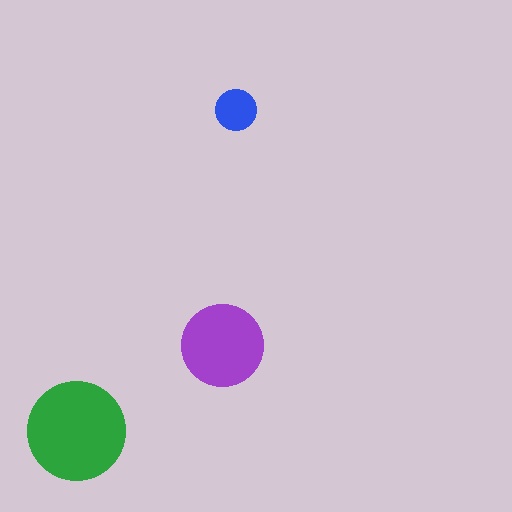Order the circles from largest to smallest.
the green one, the purple one, the blue one.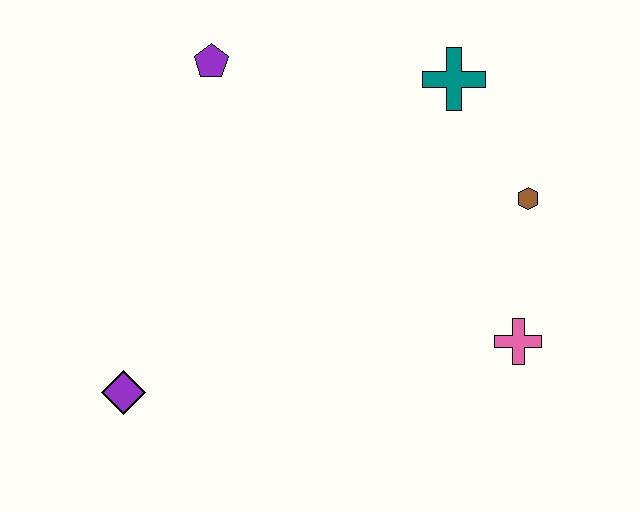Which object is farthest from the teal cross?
The purple diamond is farthest from the teal cross.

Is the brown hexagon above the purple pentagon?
No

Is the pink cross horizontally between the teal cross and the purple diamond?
No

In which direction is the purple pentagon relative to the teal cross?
The purple pentagon is to the left of the teal cross.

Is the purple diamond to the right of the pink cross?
No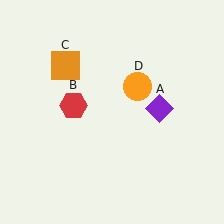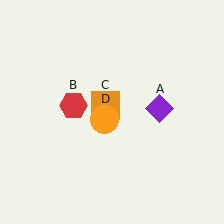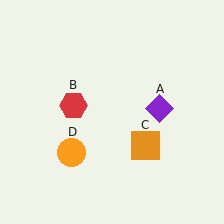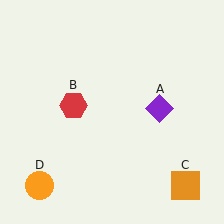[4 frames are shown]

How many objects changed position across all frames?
2 objects changed position: orange square (object C), orange circle (object D).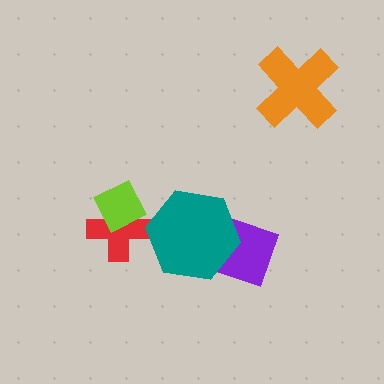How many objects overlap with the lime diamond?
1 object overlaps with the lime diamond.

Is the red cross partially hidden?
Yes, it is partially covered by another shape.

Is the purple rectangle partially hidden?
Yes, it is partially covered by another shape.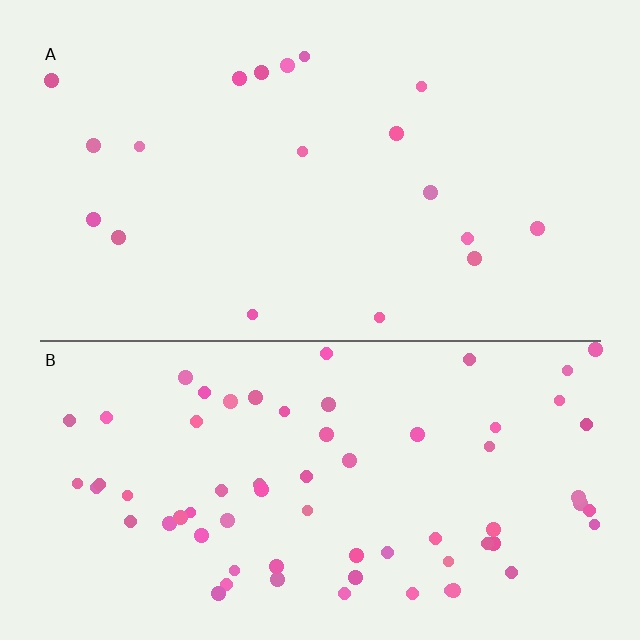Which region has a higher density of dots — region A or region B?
B (the bottom).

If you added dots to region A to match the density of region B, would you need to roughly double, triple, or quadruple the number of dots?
Approximately quadruple.